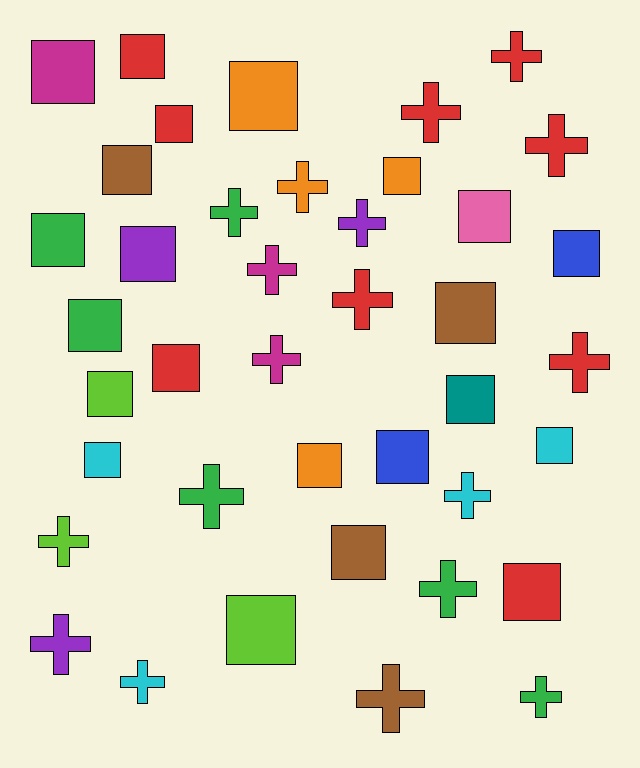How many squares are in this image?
There are 22 squares.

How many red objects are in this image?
There are 9 red objects.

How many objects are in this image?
There are 40 objects.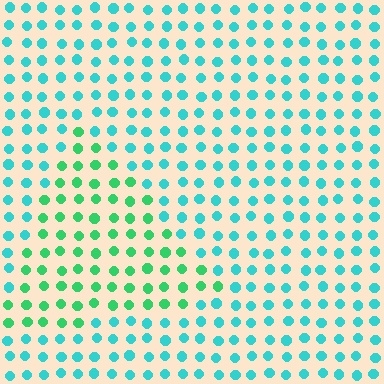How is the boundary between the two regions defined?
The boundary is defined purely by a slight shift in hue (about 38 degrees). Spacing, size, and orientation are identical on both sides.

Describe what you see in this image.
The image is filled with small cyan elements in a uniform arrangement. A triangle-shaped region is visible where the elements are tinted to a slightly different hue, forming a subtle color boundary.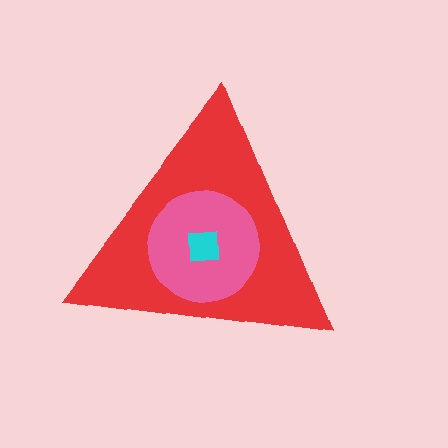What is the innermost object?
The cyan square.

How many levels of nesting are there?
3.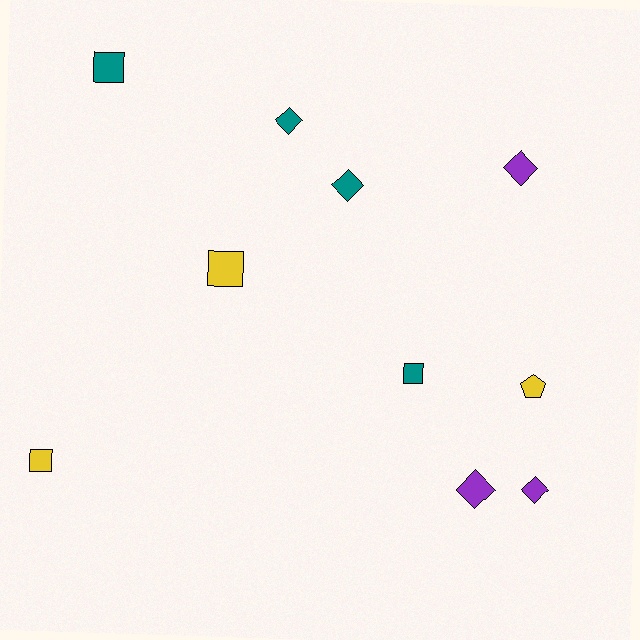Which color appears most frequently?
Teal, with 4 objects.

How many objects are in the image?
There are 10 objects.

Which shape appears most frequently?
Diamond, with 5 objects.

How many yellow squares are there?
There are 2 yellow squares.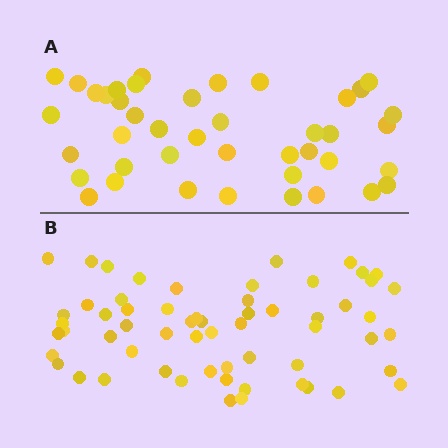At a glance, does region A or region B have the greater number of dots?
Region B (the bottom region) has more dots.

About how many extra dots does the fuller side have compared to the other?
Region B has approximately 20 more dots than region A.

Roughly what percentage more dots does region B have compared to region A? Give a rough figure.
About 45% more.